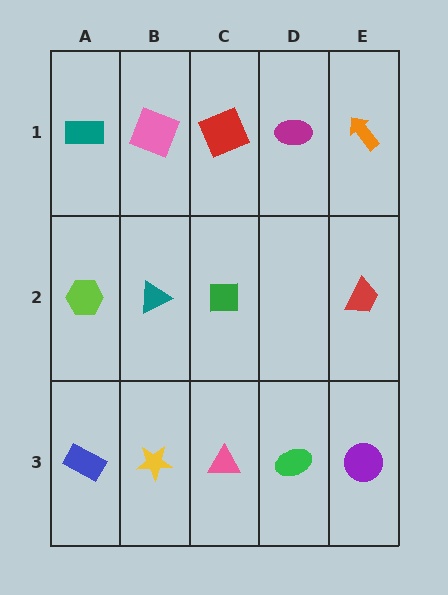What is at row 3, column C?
A pink triangle.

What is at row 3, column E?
A purple circle.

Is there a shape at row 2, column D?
No, that cell is empty.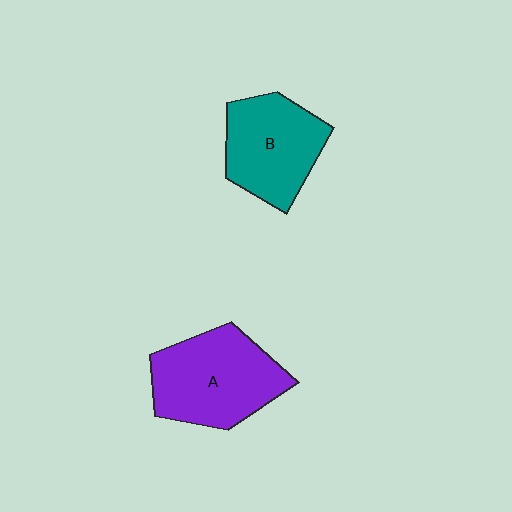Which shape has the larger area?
Shape A (purple).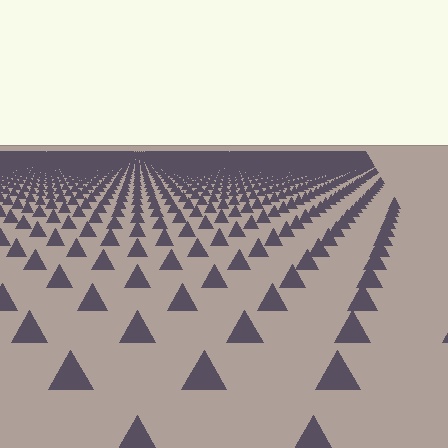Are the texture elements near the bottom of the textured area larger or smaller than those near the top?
Larger. Near the bottom, elements are closer to the viewer and appear at a bigger on-screen size.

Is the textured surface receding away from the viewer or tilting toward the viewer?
The surface is receding away from the viewer. Texture elements get smaller and denser toward the top.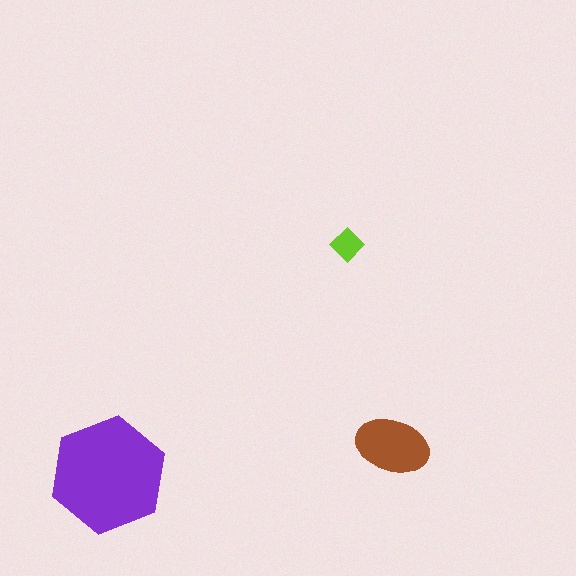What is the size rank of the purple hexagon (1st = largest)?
1st.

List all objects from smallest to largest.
The lime diamond, the brown ellipse, the purple hexagon.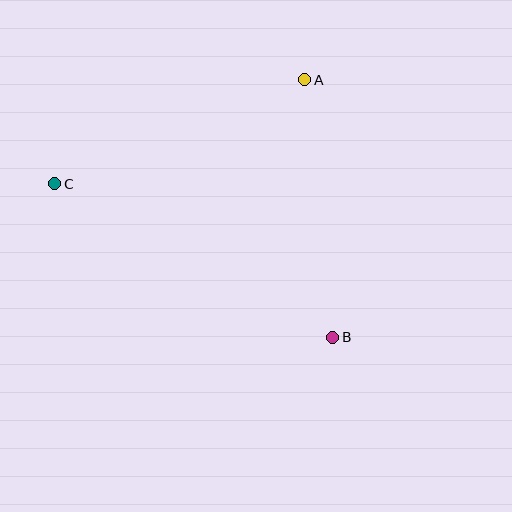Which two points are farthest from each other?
Points B and C are farthest from each other.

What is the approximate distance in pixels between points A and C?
The distance between A and C is approximately 271 pixels.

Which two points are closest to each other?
Points A and B are closest to each other.